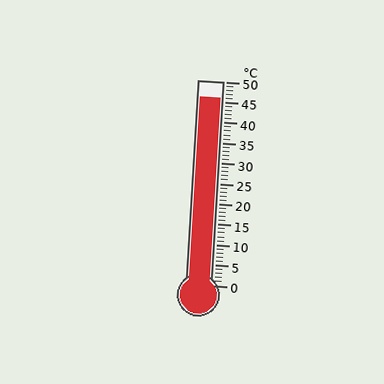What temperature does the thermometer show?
The thermometer shows approximately 46°C.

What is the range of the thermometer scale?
The thermometer scale ranges from 0°C to 50°C.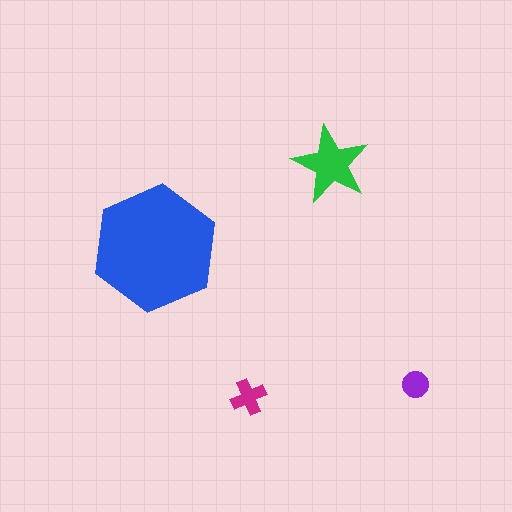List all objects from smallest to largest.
The purple circle, the magenta cross, the green star, the blue hexagon.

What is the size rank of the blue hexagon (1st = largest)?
1st.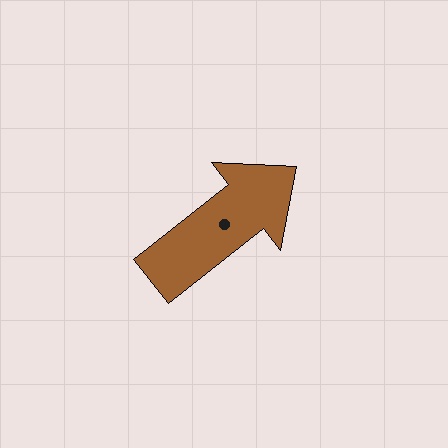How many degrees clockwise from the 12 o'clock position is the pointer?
Approximately 52 degrees.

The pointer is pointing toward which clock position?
Roughly 2 o'clock.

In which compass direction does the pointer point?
Northeast.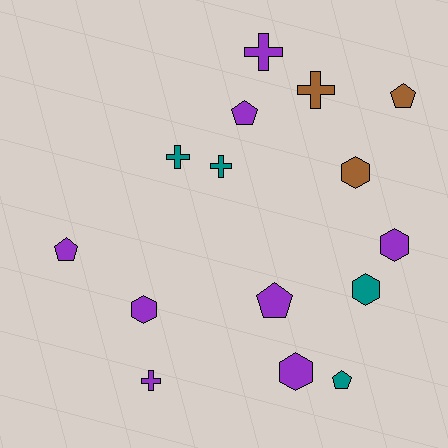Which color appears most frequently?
Purple, with 8 objects.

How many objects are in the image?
There are 15 objects.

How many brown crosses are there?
There is 1 brown cross.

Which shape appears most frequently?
Cross, with 5 objects.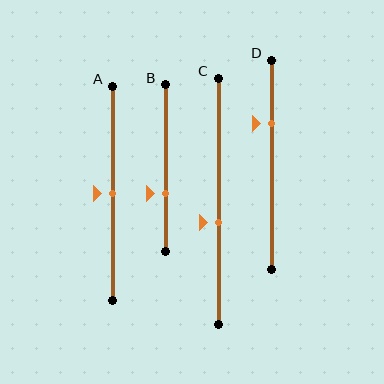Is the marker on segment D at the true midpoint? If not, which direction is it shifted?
No, the marker on segment D is shifted upward by about 20% of the segment length.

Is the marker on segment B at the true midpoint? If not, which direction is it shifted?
No, the marker on segment B is shifted downward by about 16% of the segment length.